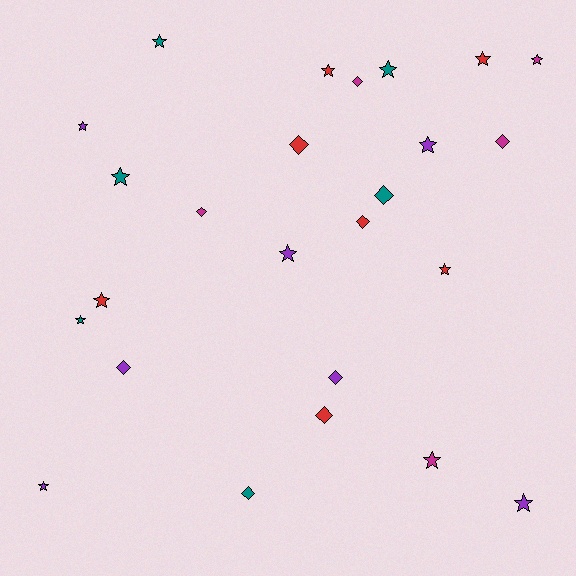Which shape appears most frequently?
Star, with 15 objects.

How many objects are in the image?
There are 25 objects.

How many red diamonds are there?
There are 3 red diamonds.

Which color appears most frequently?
Red, with 7 objects.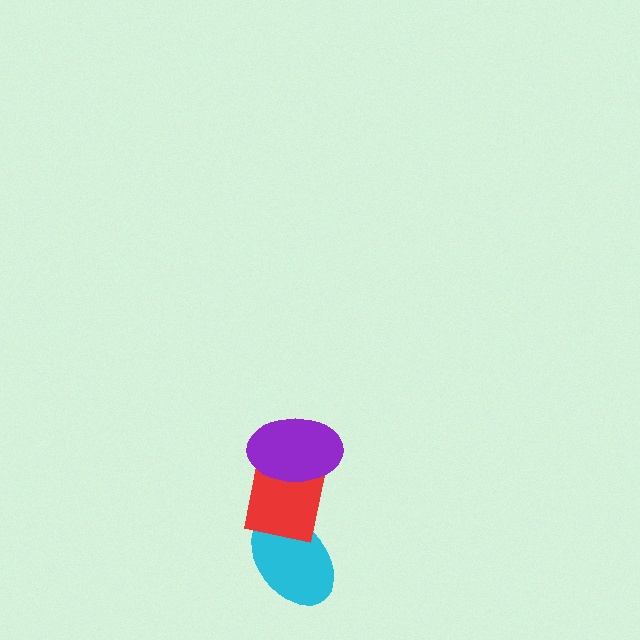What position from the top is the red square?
The red square is 2nd from the top.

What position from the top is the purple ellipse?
The purple ellipse is 1st from the top.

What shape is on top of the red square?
The purple ellipse is on top of the red square.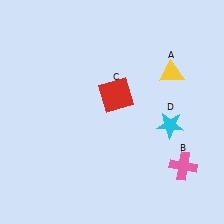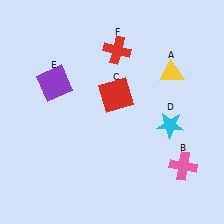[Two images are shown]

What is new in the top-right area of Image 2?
A red cross (F) was added in the top-right area of Image 2.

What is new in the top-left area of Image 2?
A purple square (E) was added in the top-left area of Image 2.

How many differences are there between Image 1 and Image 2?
There are 2 differences between the two images.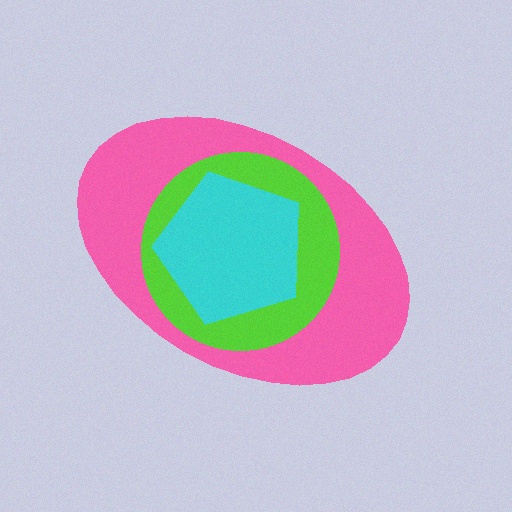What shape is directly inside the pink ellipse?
The lime circle.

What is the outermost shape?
The pink ellipse.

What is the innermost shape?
The cyan pentagon.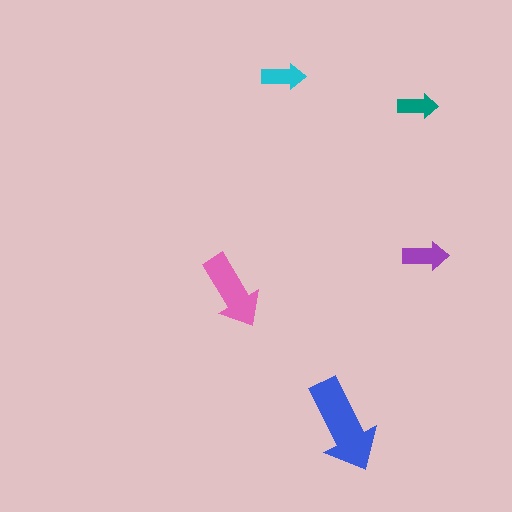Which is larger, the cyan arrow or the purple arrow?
The purple one.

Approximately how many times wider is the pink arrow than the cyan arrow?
About 2 times wider.